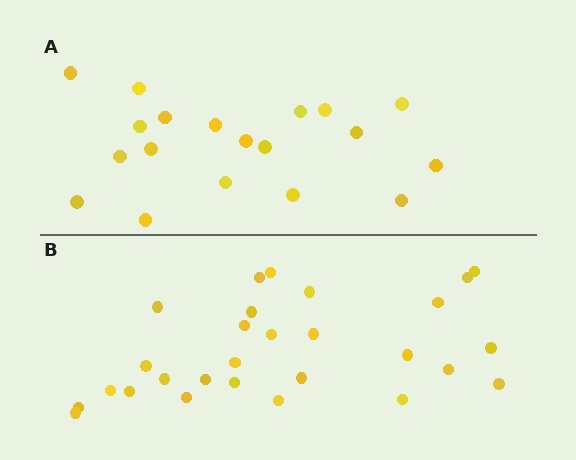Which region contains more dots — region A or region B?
Region B (the bottom region) has more dots.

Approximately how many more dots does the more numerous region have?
Region B has roughly 8 or so more dots than region A.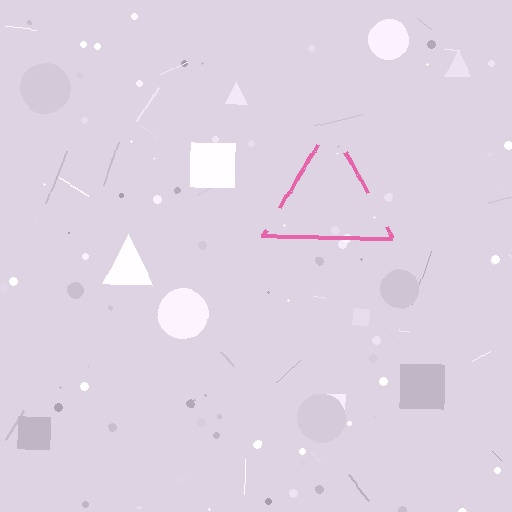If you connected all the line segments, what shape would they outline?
They would outline a triangle.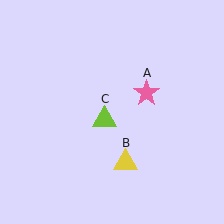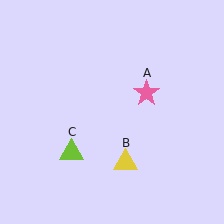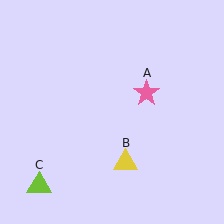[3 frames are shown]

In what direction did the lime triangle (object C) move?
The lime triangle (object C) moved down and to the left.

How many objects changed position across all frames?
1 object changed position: lime triangle (object C).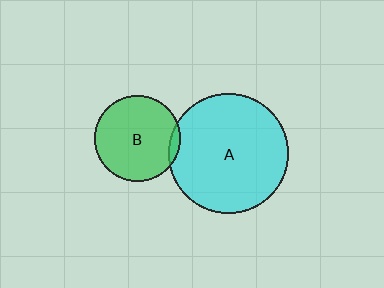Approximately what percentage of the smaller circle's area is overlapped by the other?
Approximately 5%.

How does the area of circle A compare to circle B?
Approximately 1.9 times.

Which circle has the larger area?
Circle A (cyan).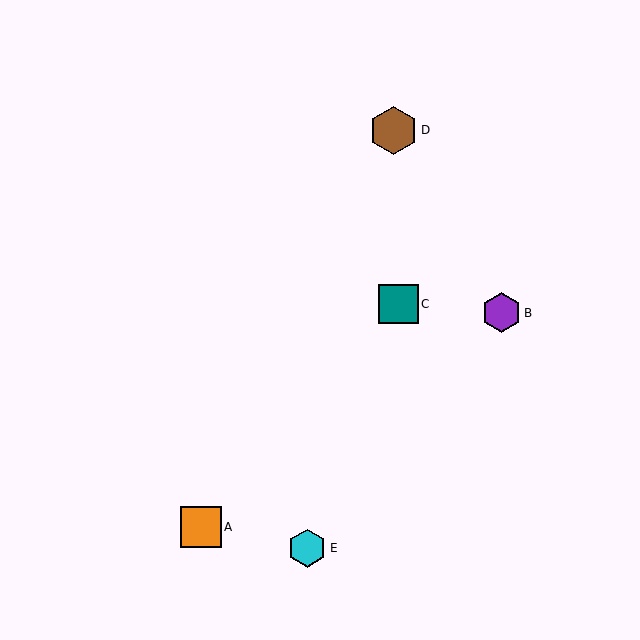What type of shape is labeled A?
Shape A is an orange square.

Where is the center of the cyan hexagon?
The center of the cyan hexagon is at (307, 548).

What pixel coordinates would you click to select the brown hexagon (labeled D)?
Click at (394, 130) to select the brown hexagon D.